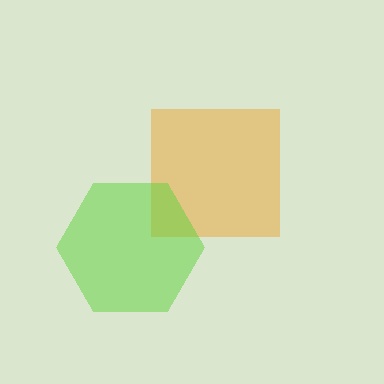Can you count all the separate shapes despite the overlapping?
Yes, there are 2 separate shapes.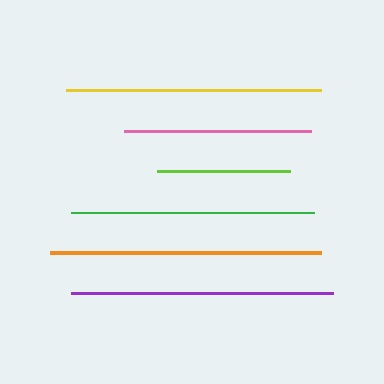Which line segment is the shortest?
The lime line is the shortest at approximately 133 pixels.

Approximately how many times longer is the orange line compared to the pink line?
The orange line is approximately 1.4 times the length of the pink line.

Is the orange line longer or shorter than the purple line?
The orange line is longer than the purple line.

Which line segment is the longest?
The orange line is the longest at approximately 270 pixels.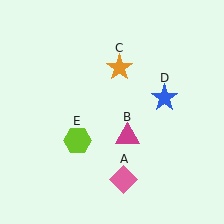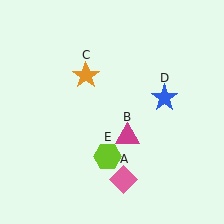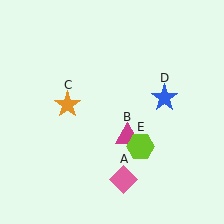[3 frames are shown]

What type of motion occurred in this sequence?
The orange star (object C), lime hexagon (object E) rotated counterclockwise around the center of the scene.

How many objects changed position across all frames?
2 objects changed position: orange star (object C), lime hexagon (object E).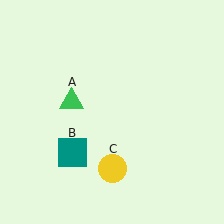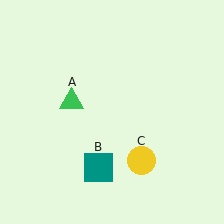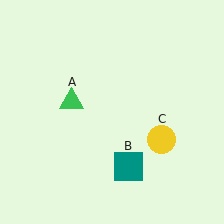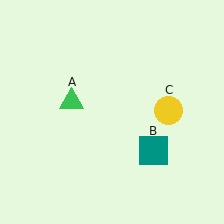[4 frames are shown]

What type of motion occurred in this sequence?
The teal square (object B), yellow circle (object C) rotated counterclockwise around the center of the scene.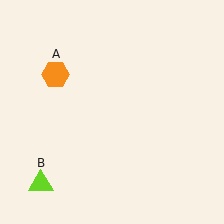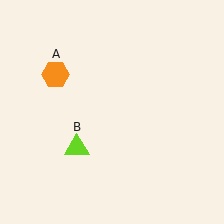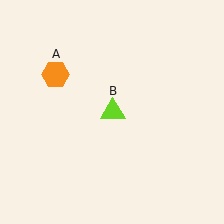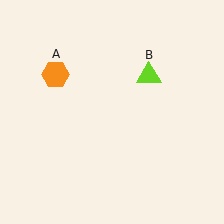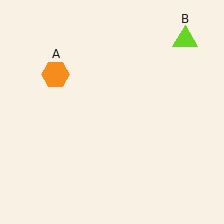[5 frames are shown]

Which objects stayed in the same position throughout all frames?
Orange hexagon (object A) remained stationary.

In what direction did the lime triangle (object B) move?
The lime triangle (object B) moved up and to the right.